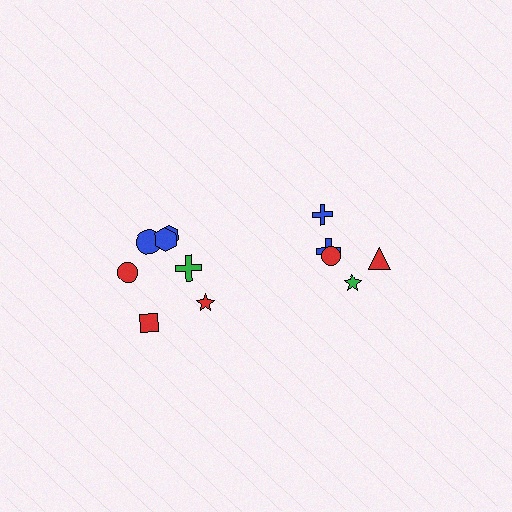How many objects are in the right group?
There are 5 objects.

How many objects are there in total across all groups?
There are 12 objects.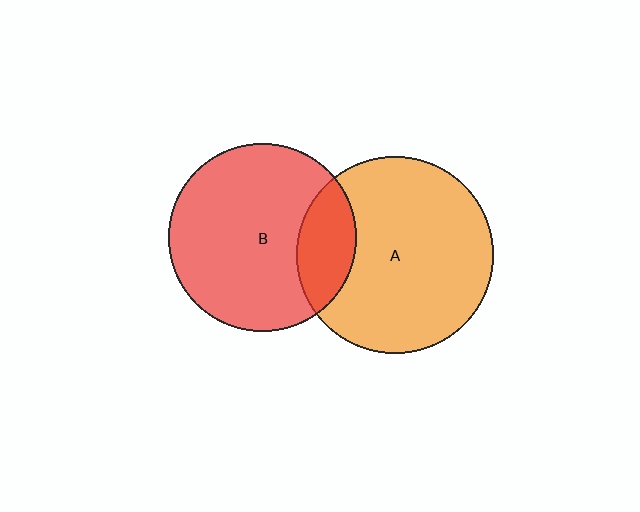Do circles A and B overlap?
Yes.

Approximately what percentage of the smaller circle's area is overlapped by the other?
Approximately 20%.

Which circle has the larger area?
Circle A (orange).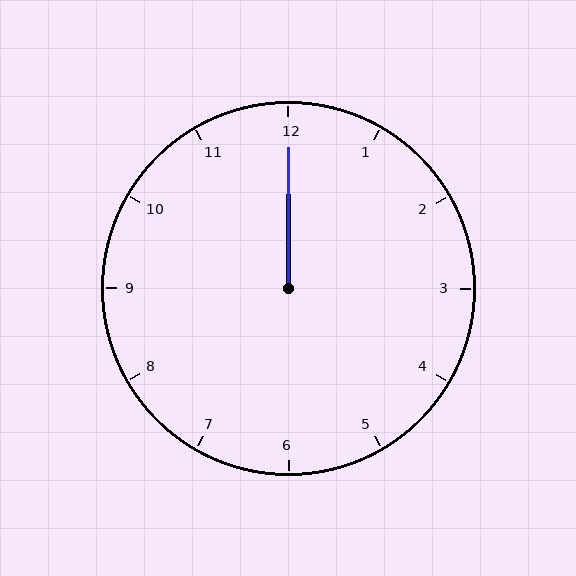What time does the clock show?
12:00.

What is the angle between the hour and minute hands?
Approximately 0 degrees.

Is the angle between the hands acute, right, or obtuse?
It is acute.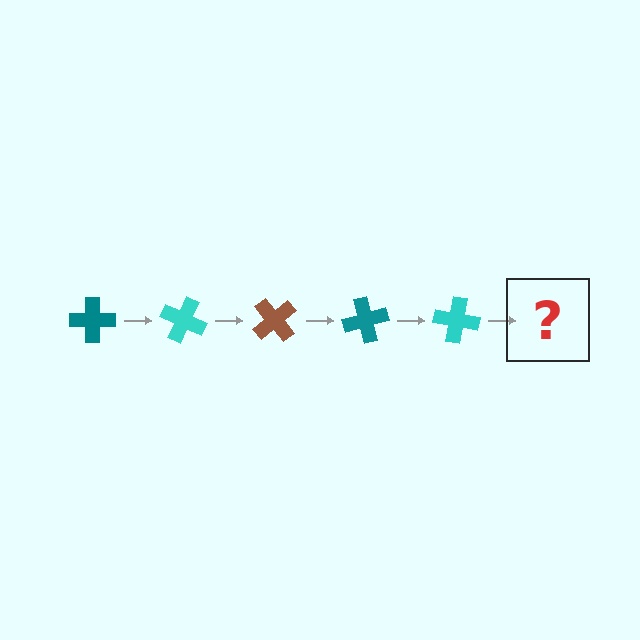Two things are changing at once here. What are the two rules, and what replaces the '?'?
The two rules are that it rotates 25 degrees each step and the color cycles through teal, cyan, and brown. The '?' should be a brown cross, rotated 125 degrees from the start.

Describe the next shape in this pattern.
It should be a brown cross, rotated 125 degrees from the start.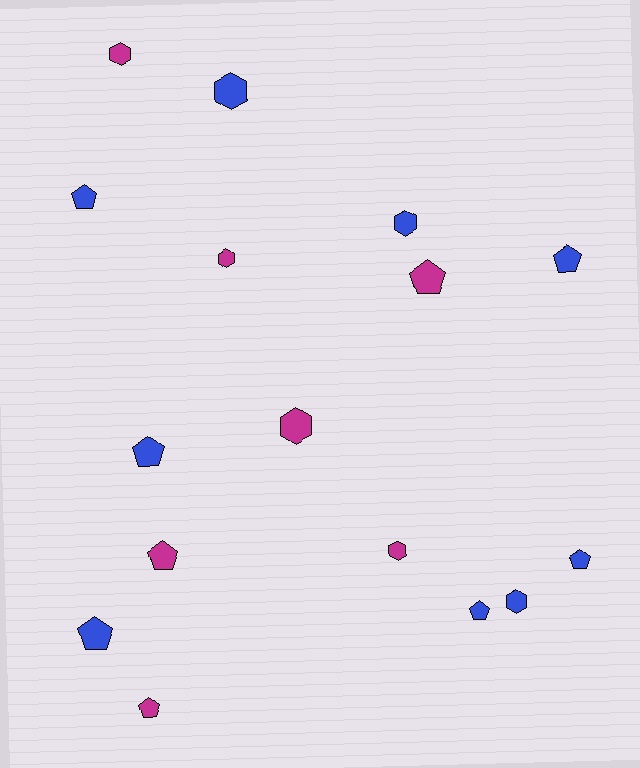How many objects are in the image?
There are 16 objects.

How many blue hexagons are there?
There are 3 blue hexagons.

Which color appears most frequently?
Blue, with 9 objects.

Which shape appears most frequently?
Pentagon, with 9 objects.